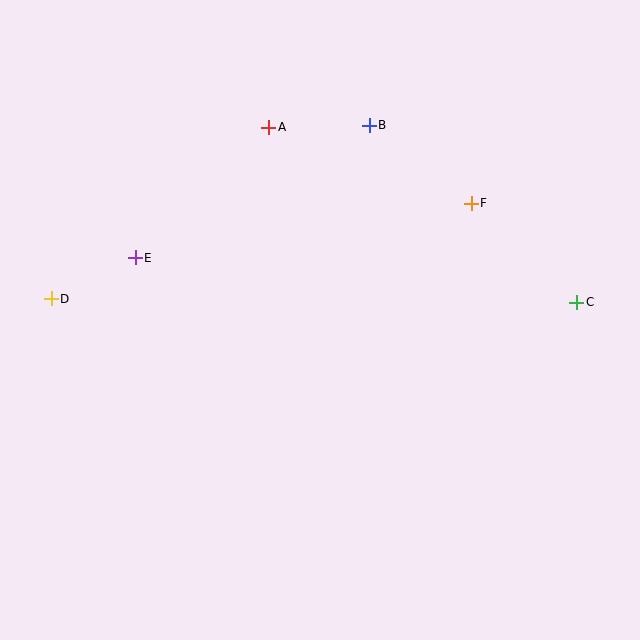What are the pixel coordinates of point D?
Point D is at (51, 299).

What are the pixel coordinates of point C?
Point C is at (577, 302).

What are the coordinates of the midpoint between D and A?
The midpoint between D and A is at (160, 213).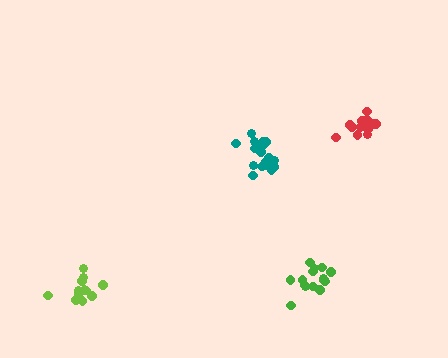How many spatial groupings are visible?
There are 4 spatial groupings.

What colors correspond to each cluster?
The clusters are colored: red, green, lime, teal.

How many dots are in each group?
Group 1: 17 dots, Group 2: 15 dots, Group 3: 12 dots, Group 4: 17 dots (61 total).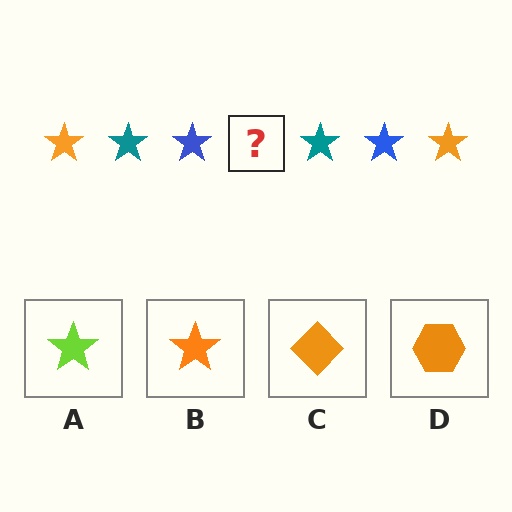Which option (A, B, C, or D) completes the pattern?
B.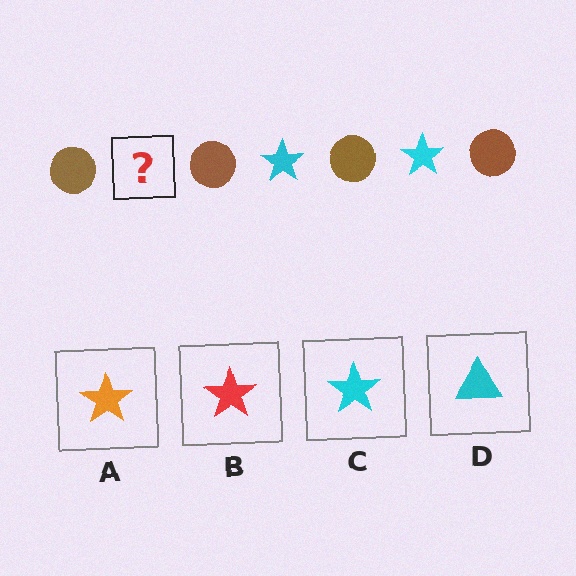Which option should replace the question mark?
Option C.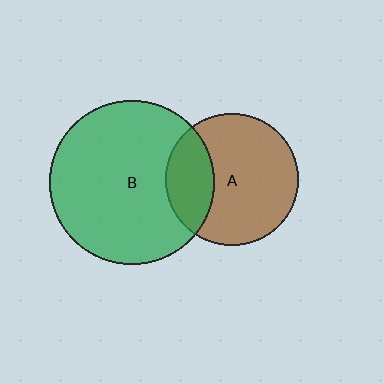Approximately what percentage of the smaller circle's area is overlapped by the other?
Approximately 25%.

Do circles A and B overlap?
Yes.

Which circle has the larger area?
Circle B (green).